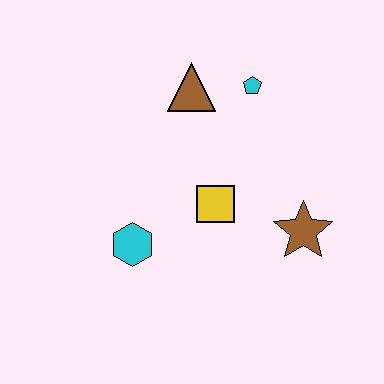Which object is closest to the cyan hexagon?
The yellow square is closest to the cyan hexagon.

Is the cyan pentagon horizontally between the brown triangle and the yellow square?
No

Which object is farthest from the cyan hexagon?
The cyan pentagon is farthest from the cyan hexagon.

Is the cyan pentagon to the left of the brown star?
Yes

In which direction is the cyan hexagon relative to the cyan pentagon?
The cyan hexagon is below the cyan pentagon.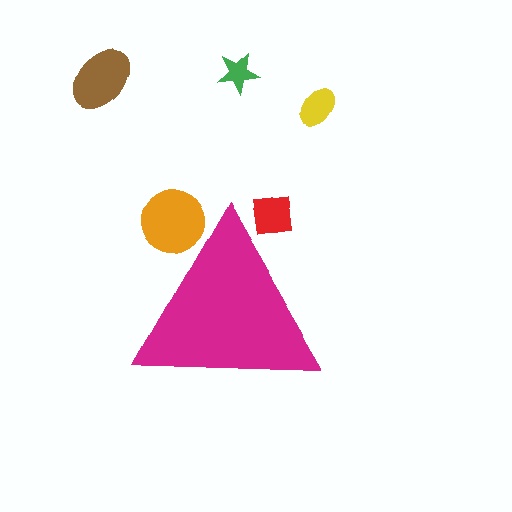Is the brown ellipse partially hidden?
No, the brown ellipse is fully visible.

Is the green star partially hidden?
No, the green star is fully visible.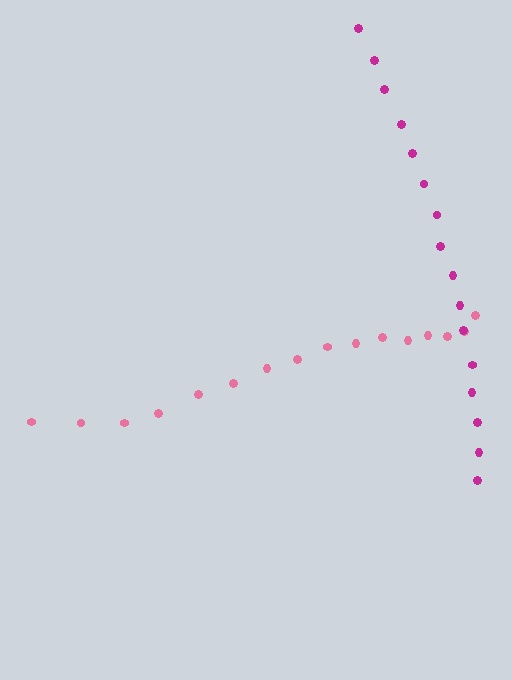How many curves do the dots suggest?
There are 2 distinct paths.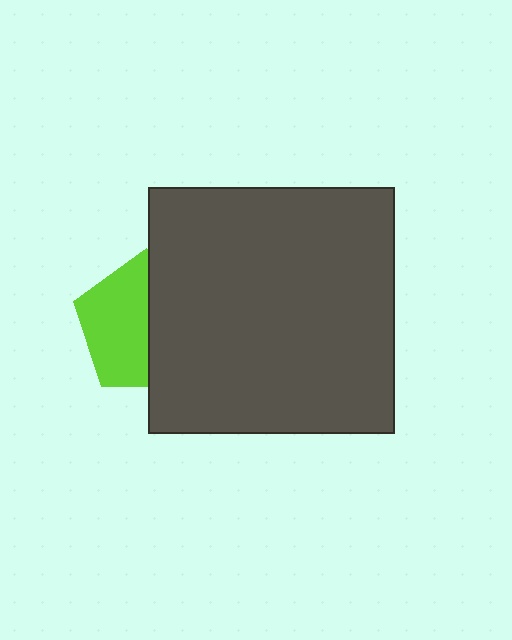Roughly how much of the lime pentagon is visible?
About half of it is visible (roughly 51%).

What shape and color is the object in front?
The object in front is a dark gray square.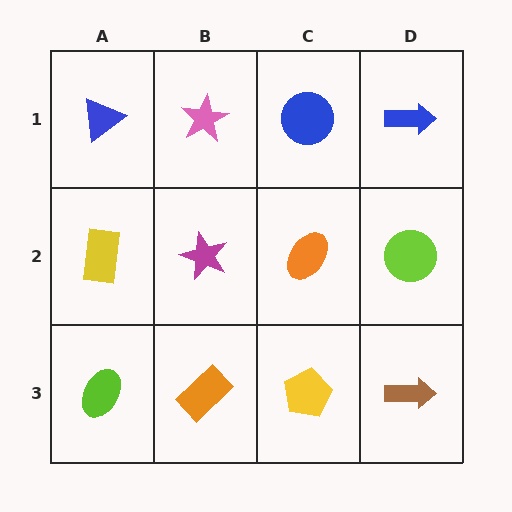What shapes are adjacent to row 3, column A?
A yellow rectangle (row 2, column A), an orange rectangle (row 3, column B).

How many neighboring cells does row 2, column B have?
4.